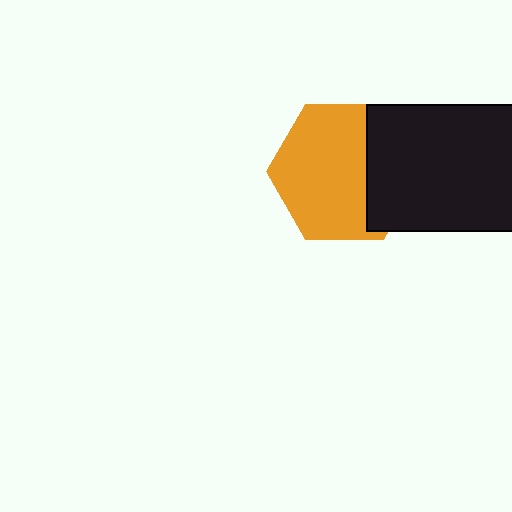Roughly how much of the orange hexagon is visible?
Most of it is visible (roughly 69%).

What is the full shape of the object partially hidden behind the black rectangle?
The partially hidden object is an orange hexagon.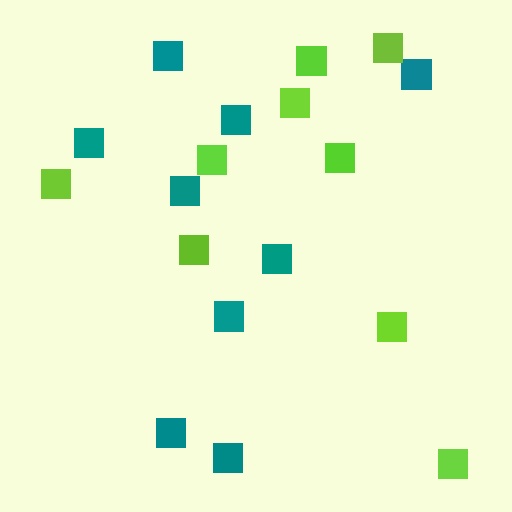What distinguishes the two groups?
There are 2 groups: one group of teal squares (9) and one group of lime squares (9).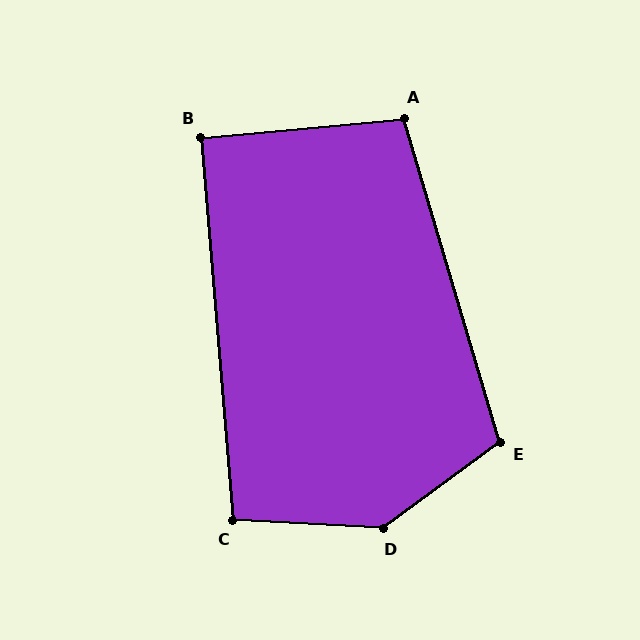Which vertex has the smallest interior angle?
B, at approximately 90 degrees.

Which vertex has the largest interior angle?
D, at approximately 140 degrees.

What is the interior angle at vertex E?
Approximately 110 degrees (obtuse).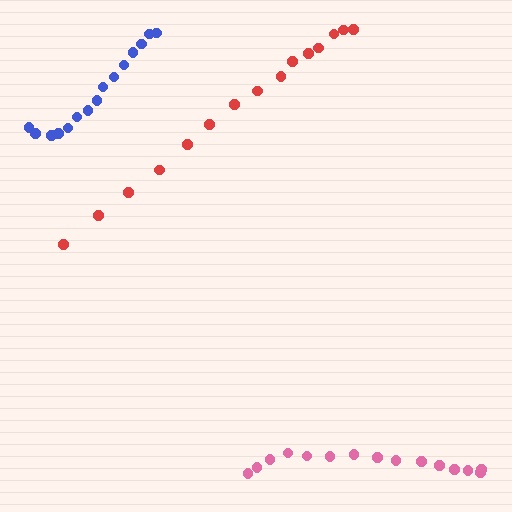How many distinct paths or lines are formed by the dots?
There are 3 distinct paths.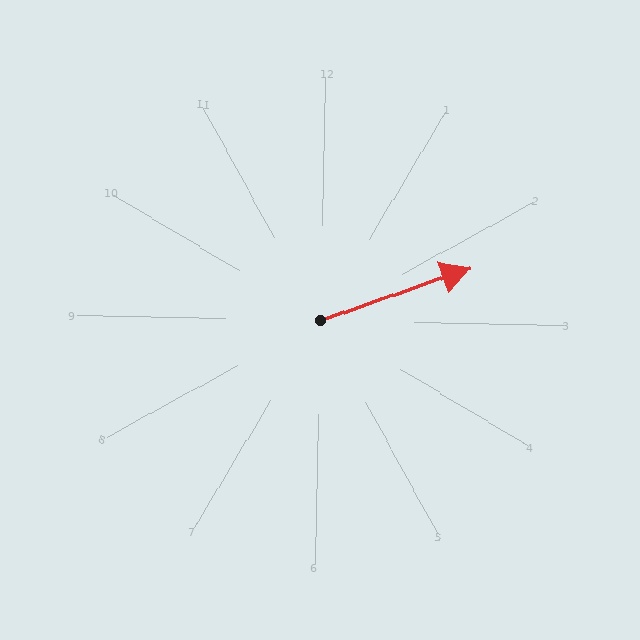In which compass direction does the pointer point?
East.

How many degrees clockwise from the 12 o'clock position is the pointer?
Approximately 70 degrees.